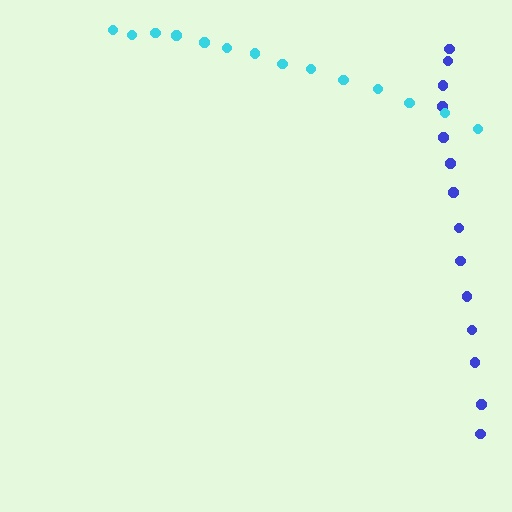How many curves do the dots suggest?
There are 2 distinct paths.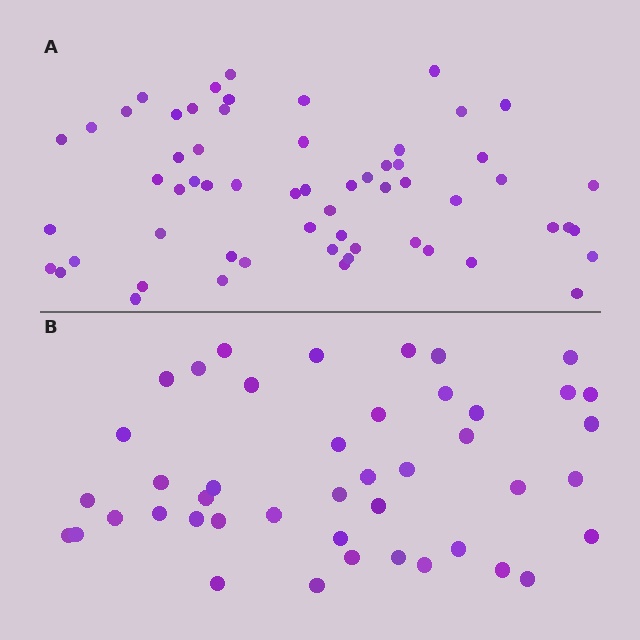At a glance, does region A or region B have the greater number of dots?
Region A (the top region) has more dots.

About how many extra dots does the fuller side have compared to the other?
Region A has approximately 15 more dots than region B.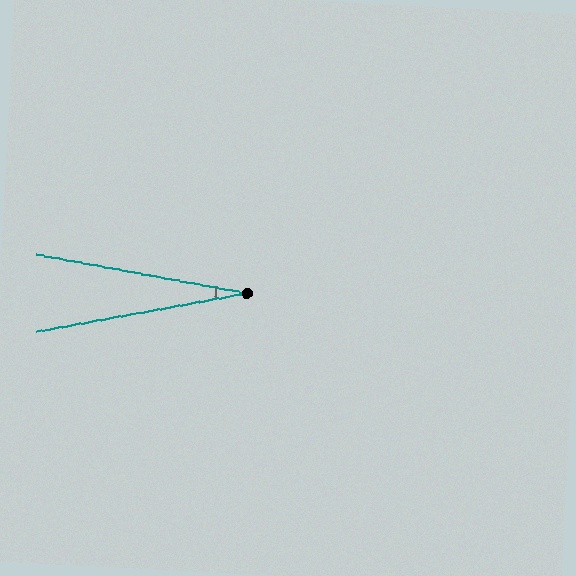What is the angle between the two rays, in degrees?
Approximately 21 degrees.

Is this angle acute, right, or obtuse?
It is acute.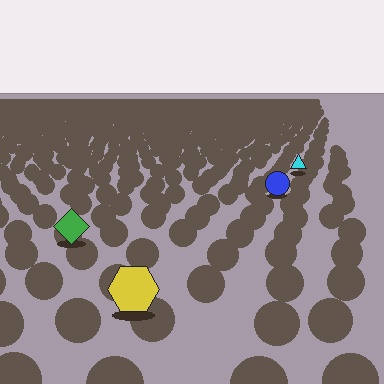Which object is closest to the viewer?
The yellow hexagon is closest. The texture marks near it are larger and more spread out.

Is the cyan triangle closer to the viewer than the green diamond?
No. The green diamond is closer — you can tell from the texture gradient: the ground texture is coarser near it.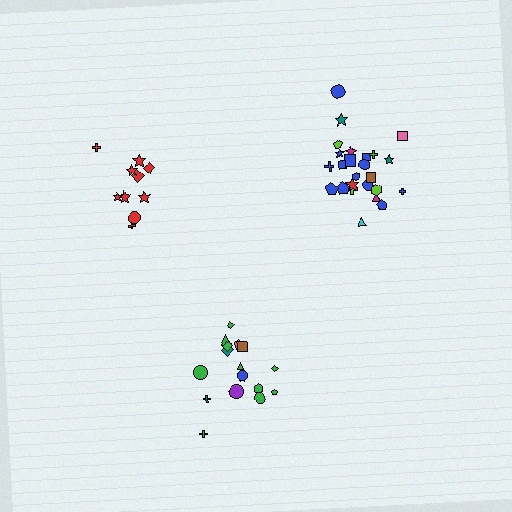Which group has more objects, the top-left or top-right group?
The top-right group.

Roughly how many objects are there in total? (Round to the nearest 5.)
Roughly 55 objects in total.